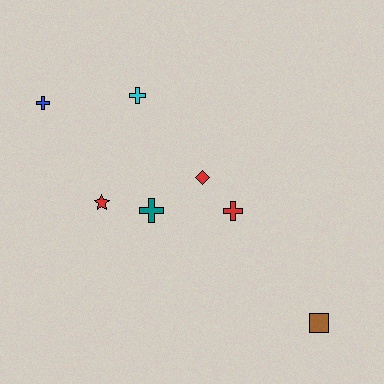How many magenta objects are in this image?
There are no magenta objects.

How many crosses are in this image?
There are 4 crosses.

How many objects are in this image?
There are 7 objects.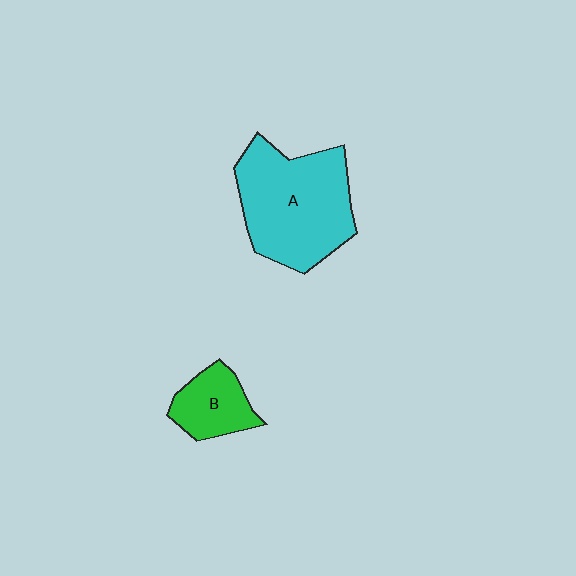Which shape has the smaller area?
Shape B (green).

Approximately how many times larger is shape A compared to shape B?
Approximately 2.5 times.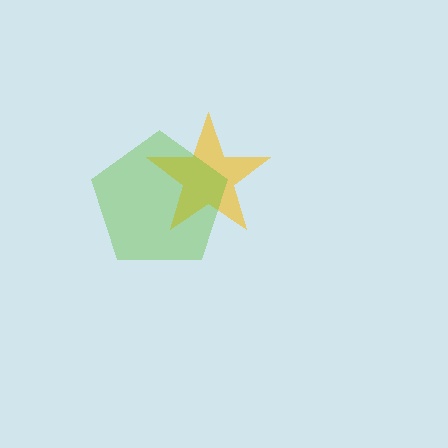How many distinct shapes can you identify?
There are 2 distinct shapes: a yellow star, a lime pentagon.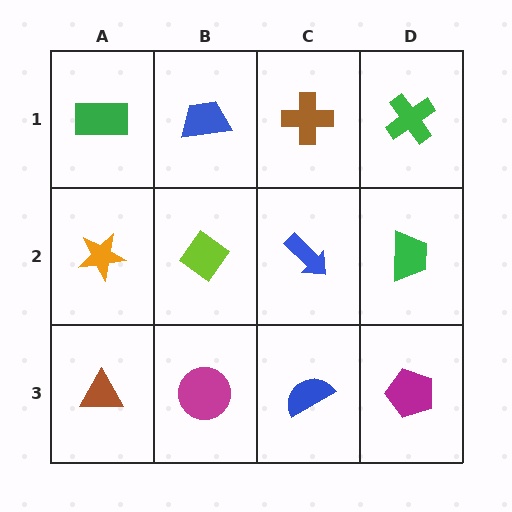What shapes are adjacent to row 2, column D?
A green cross (row 1, column D), a magenta pentagon (row 3, column D), a blue arrow (row 2, column C).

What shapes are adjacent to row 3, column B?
A lime diamond (row 2, column B), a brown triangle (row 3, column A), a blue semicircle (row 3, column C).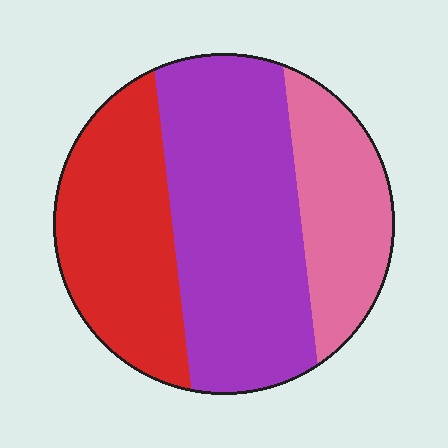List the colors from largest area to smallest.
From largest to smallest: purple, red, pink.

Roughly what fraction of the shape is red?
Red covers 31% of the shape.